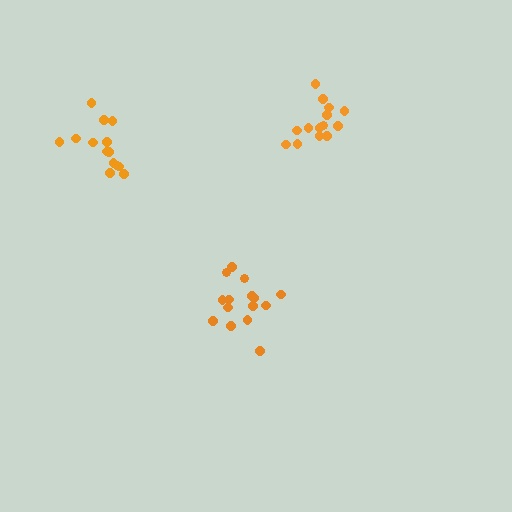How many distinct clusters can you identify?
There are 3 distinct clusters.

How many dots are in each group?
Group 1: 14 dots, Group 2: 15 dots, Group 3: 14 dots (43 total).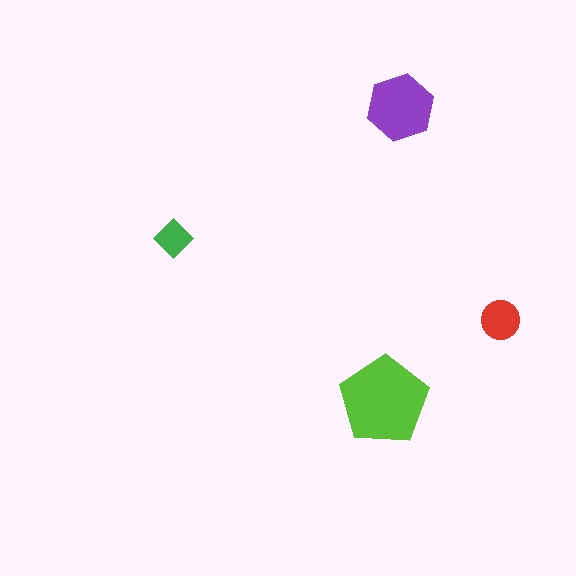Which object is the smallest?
The green diamond.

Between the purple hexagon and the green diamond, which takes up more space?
The purple hexagon.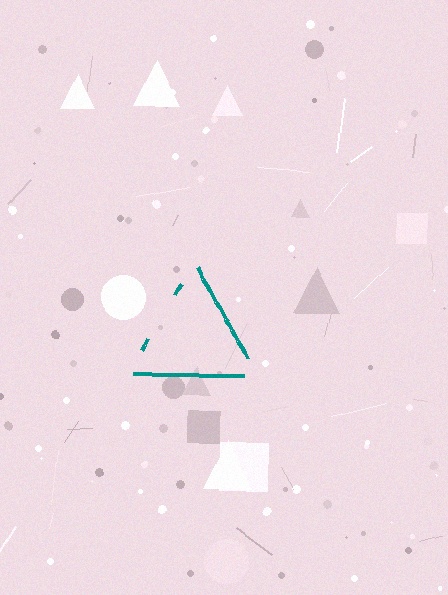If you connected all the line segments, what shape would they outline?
They would outline a triangle.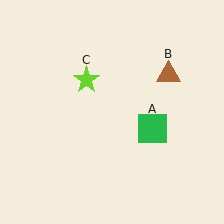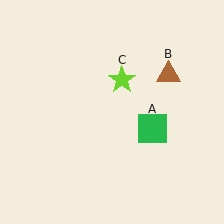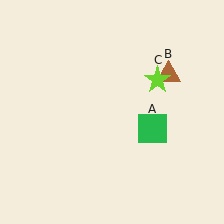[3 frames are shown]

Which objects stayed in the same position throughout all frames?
Green square (object A) and brown triangle (object B) remained stationary.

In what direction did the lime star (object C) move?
The lime star (object C) moved right.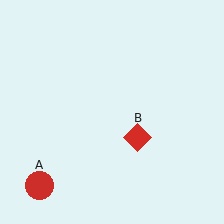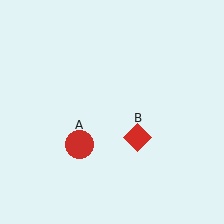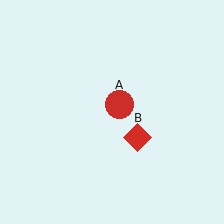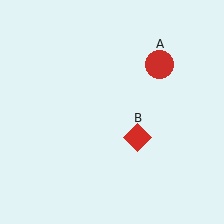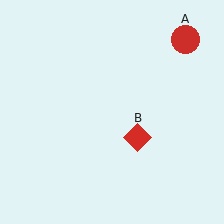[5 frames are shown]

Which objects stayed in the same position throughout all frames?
Red diamond (object B) remained stationary.